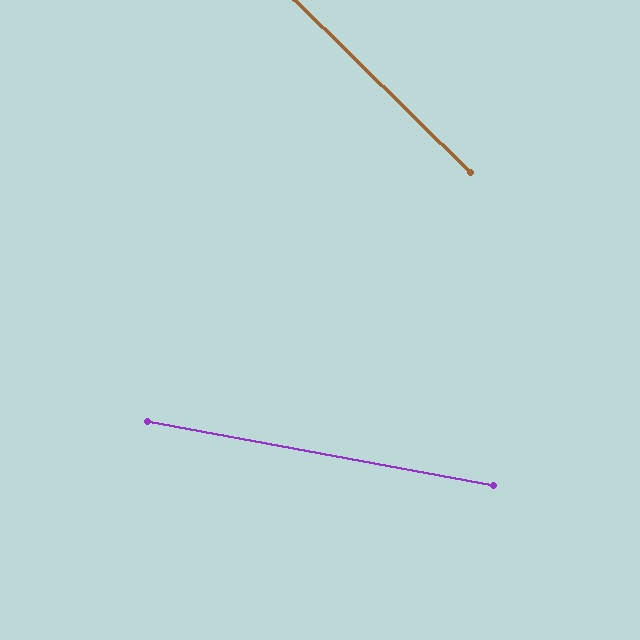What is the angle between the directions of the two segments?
Approximately 34 degrees.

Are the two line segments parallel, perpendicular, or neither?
Neither parallel nor perpendicular — they differ by about 34°.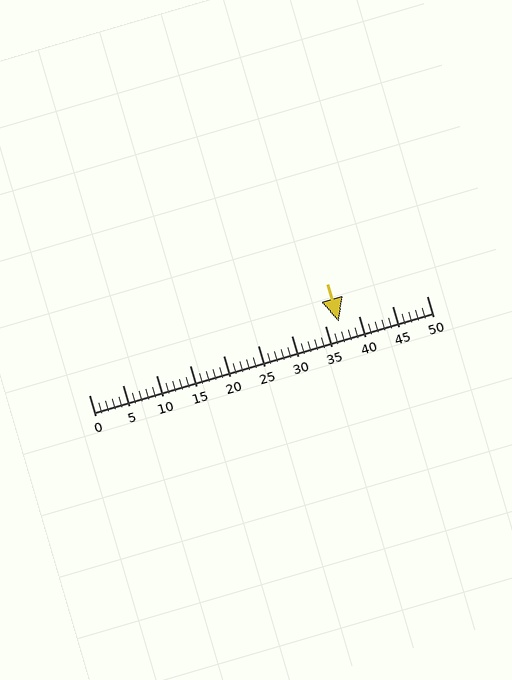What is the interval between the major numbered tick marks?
The major tick marks are spaced 5 units apart.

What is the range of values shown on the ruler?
The ruler shows values from 0 to 50.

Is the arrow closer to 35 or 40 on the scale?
The arrow is closer to 35.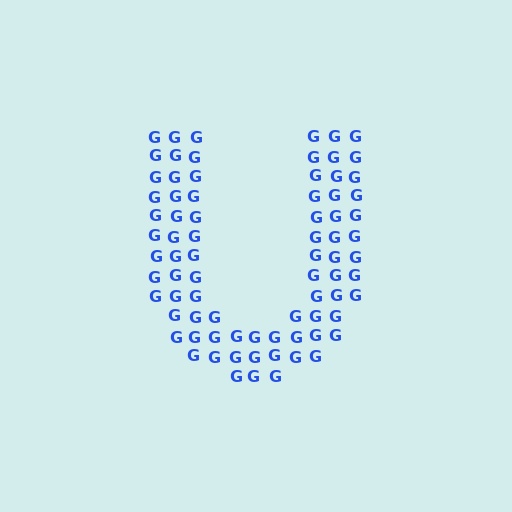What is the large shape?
The large shape is the letter U.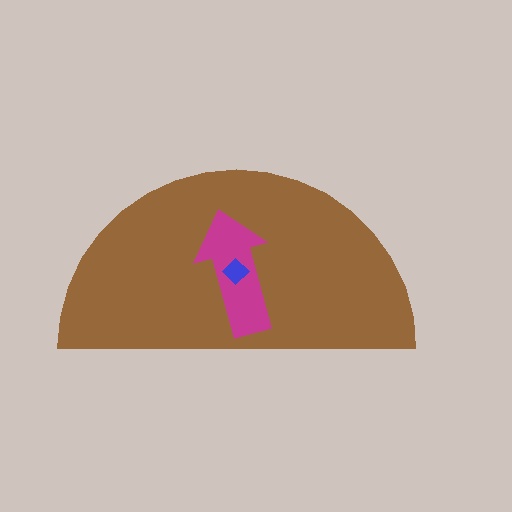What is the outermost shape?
The brown semicircle.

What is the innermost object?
The blue diamond.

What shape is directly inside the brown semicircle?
The magenta arrow.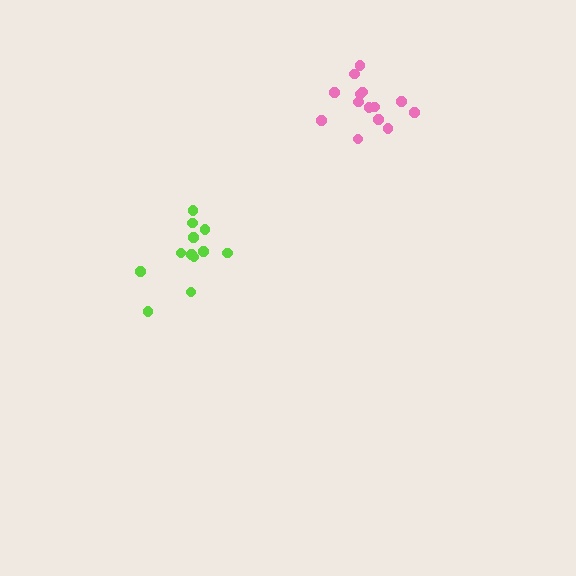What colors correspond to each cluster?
The clusters are colored: pink, lime.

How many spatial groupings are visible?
There are 2 spatial groupings.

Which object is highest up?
The pink cluster is topmost.